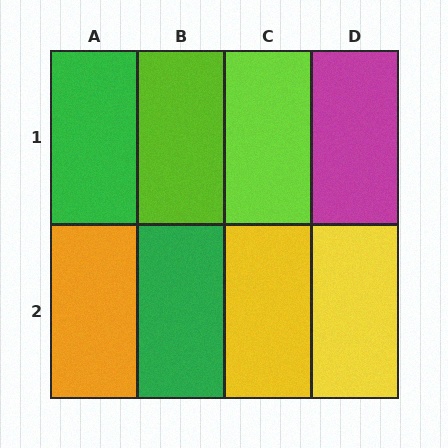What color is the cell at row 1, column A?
Green.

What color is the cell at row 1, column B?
Lime.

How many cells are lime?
2 cells are lime.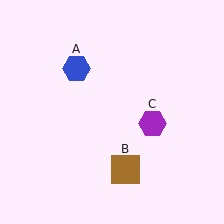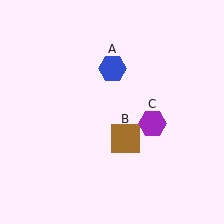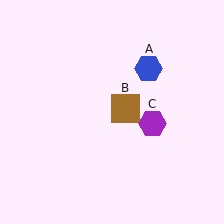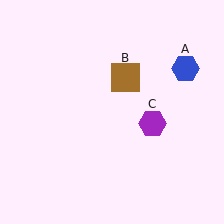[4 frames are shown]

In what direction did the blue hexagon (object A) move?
The blue hexagon (object A) moved right.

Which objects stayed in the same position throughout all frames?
Purple hexagon (object C) remained stationary.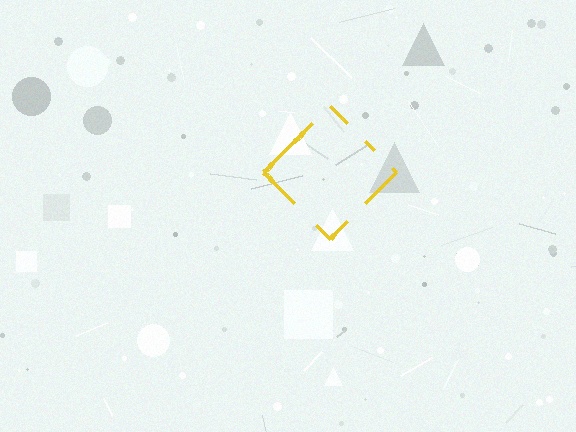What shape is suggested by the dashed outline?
The dashed outline suggests a diamond.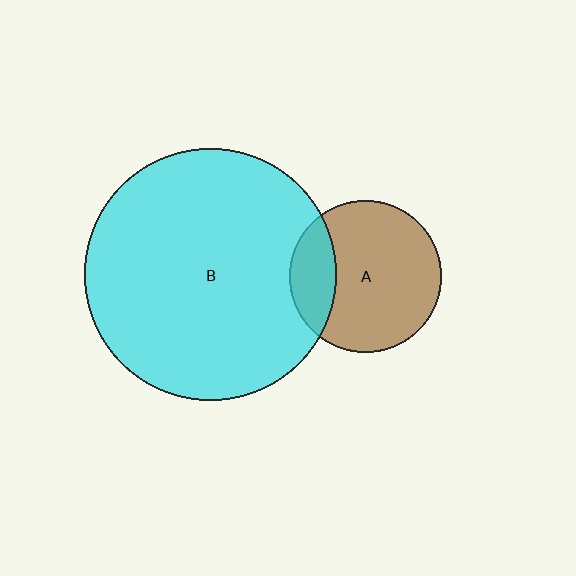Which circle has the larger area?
Circle B (cyan).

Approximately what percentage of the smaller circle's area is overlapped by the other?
Approximately 20%.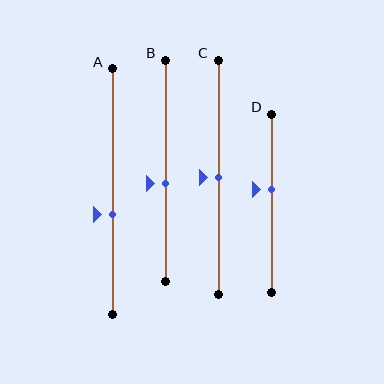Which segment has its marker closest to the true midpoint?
Segment C has its marker closest to the true midpoint.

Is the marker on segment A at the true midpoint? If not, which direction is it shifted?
No, the marker on segment A is shifted downward by about 9% of the segment length.